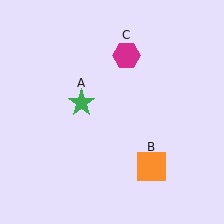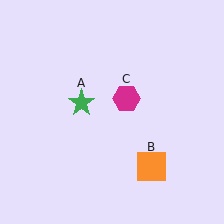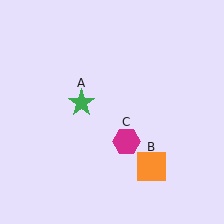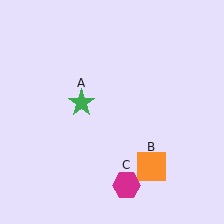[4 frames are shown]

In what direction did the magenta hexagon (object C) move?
The magenta hexagon (object C) moved down.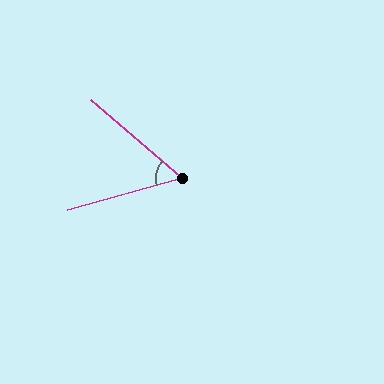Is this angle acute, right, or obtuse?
It is acute.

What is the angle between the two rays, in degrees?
Approximately 56 degrees.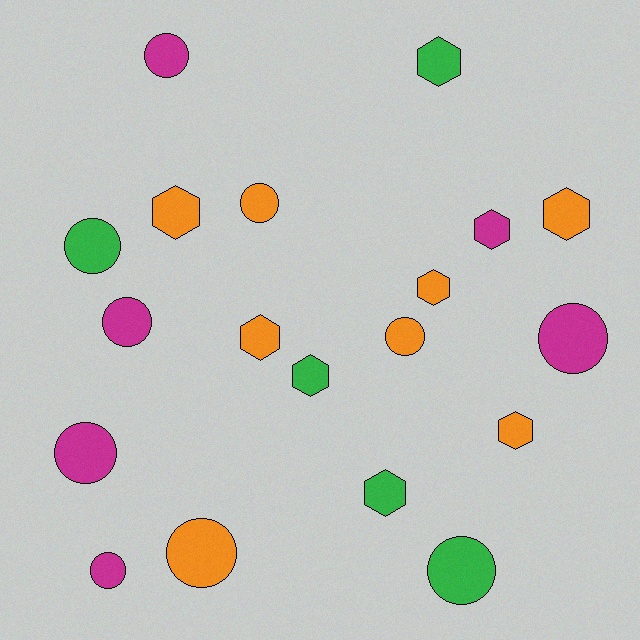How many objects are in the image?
There are 19 objects.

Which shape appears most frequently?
Circle, with 10 objects.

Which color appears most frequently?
Orange, with 8 objects.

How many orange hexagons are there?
There are 5 orange hexagons.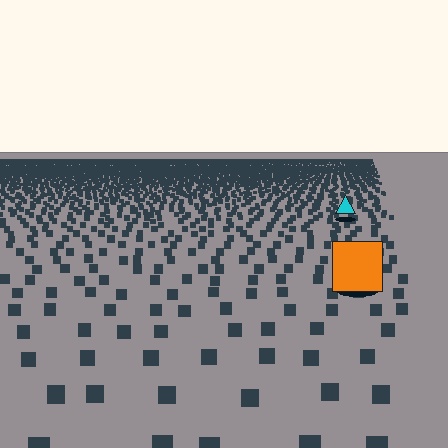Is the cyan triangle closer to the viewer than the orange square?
No. The orange square is closer — you can tell from the texture gradient: the ground texture is coarser near it.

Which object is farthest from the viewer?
The cyan triangle is farthest from the viewer. It appears smaller and the ground texture around it is denser.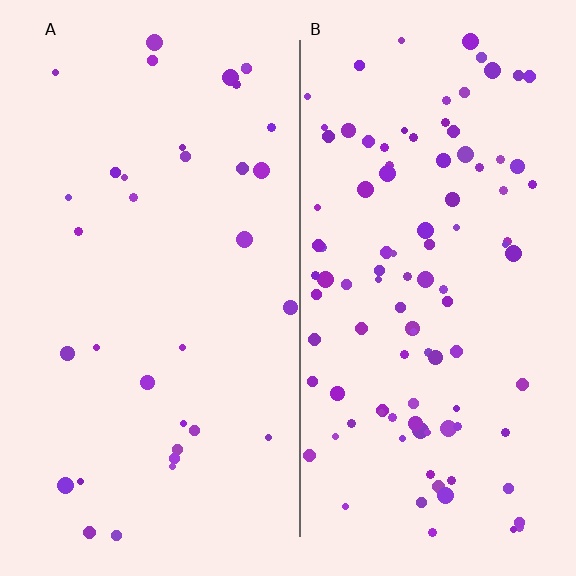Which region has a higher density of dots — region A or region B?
B (the right).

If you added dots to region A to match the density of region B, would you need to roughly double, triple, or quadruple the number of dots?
Approximately triple.